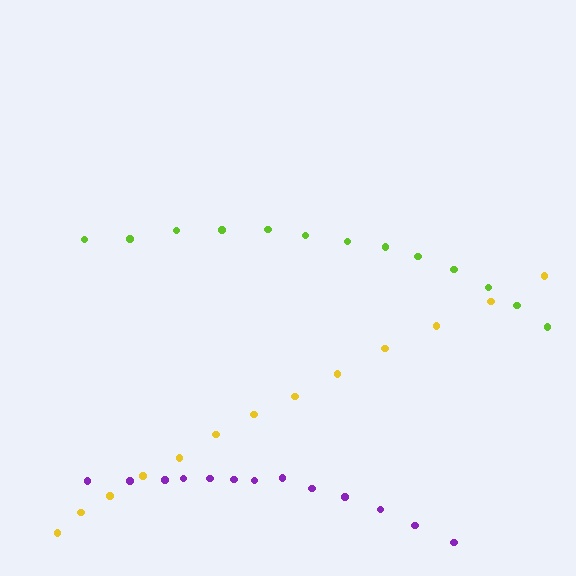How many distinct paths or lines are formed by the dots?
There are 3 distinct paths.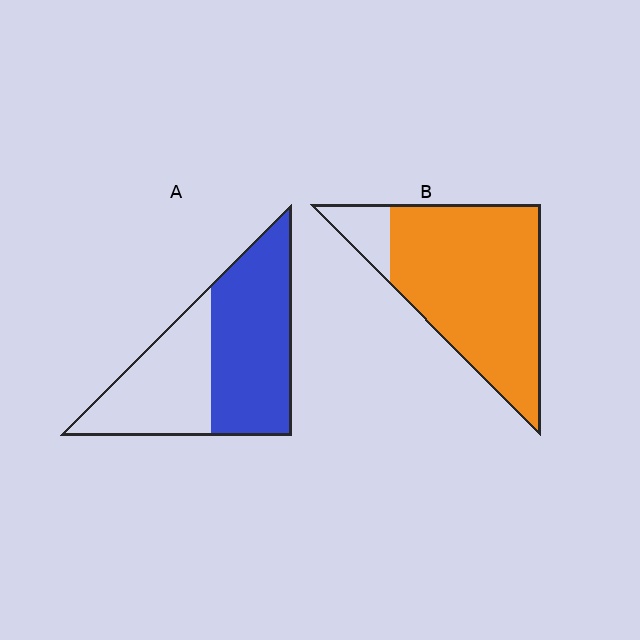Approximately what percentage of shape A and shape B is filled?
A is approximately 60% and B is approximately 90%.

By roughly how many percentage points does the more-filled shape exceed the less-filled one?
By roughly 30 percentage points (B over A).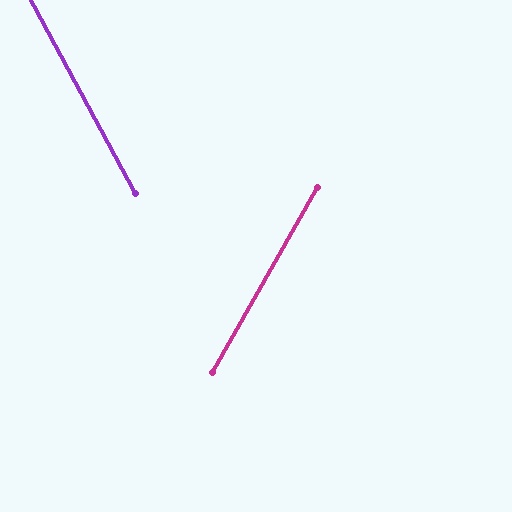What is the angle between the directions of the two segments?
Approximately 58 degrees.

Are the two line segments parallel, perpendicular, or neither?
Neither parallel nor perpendicular — they differ by about 58°.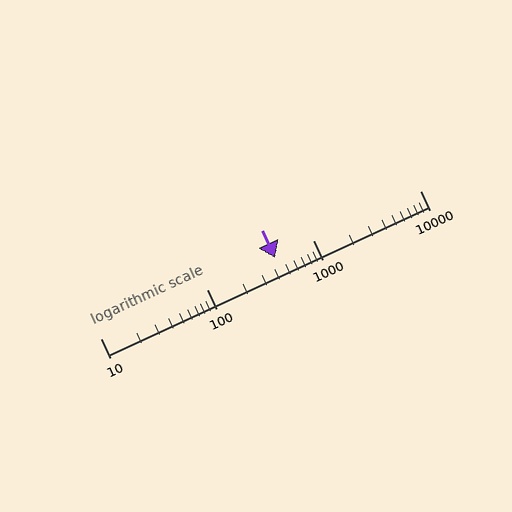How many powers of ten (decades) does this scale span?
The scale spans 3 decades, from 10 to 10000.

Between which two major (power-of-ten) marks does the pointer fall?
The pointer is between 100 and 1000.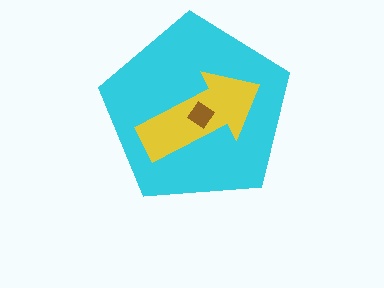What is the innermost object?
The brown diamond.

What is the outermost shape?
The cyan pentagon.